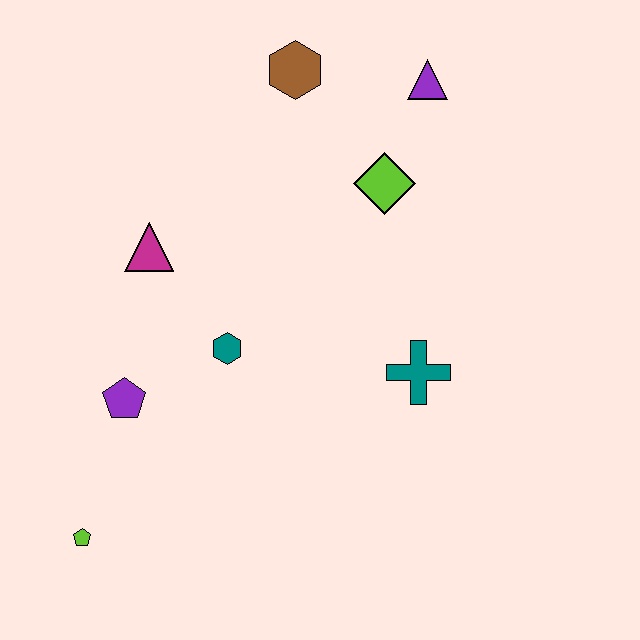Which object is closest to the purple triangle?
The lime diamond is closest to the purple triangle.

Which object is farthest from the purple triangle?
The lime pentagon is farthest from the purple triangle.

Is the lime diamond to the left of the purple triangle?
Yes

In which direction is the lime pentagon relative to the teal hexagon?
The lime pentagon is below the teal hexagon.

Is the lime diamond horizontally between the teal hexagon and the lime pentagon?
No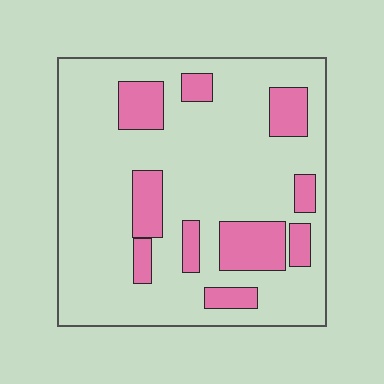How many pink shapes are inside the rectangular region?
10.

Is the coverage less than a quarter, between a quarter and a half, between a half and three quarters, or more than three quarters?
Less than a quarter.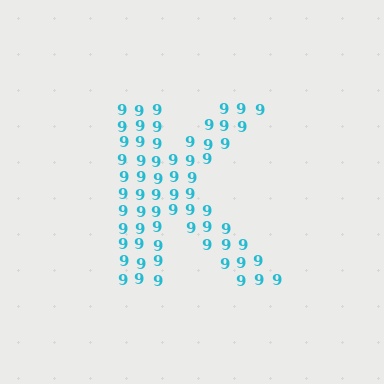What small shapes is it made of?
It is made of small digit 9's.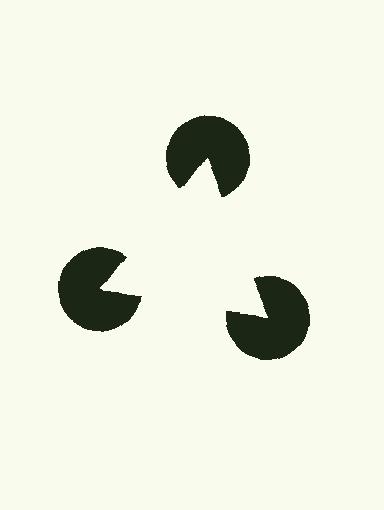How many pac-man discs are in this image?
There are 3 — one at each vertex of the illusory triangle.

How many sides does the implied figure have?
3 sides.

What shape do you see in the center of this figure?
An illusory triangle — its edges are inferred from the aligned wedge cuts in the pac-man discs, not physically drawn.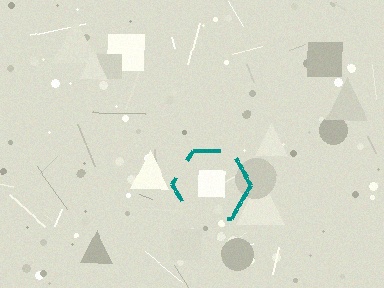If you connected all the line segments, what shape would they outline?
They would outline a hexagon.